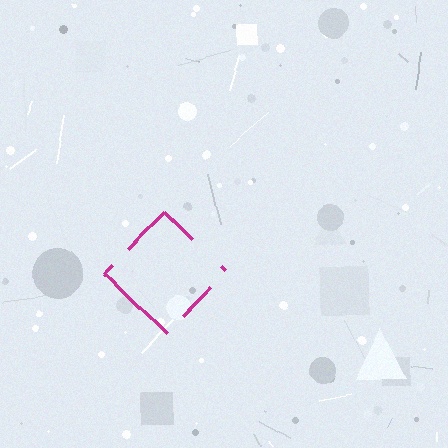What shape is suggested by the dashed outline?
The dashed outline suggests a diamond.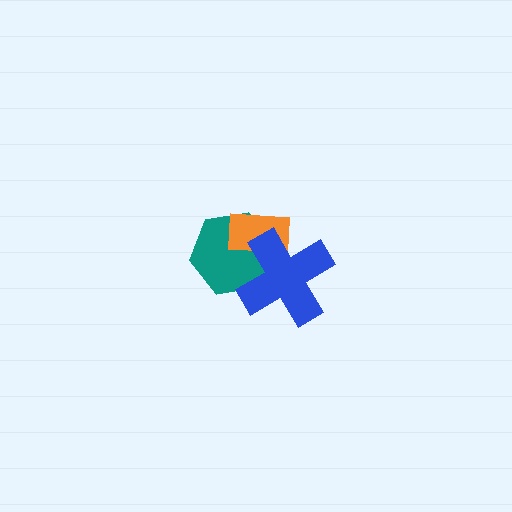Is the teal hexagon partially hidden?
Yes, it is partially covered by another shape.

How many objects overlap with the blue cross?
2 objects overlap with the blue cross.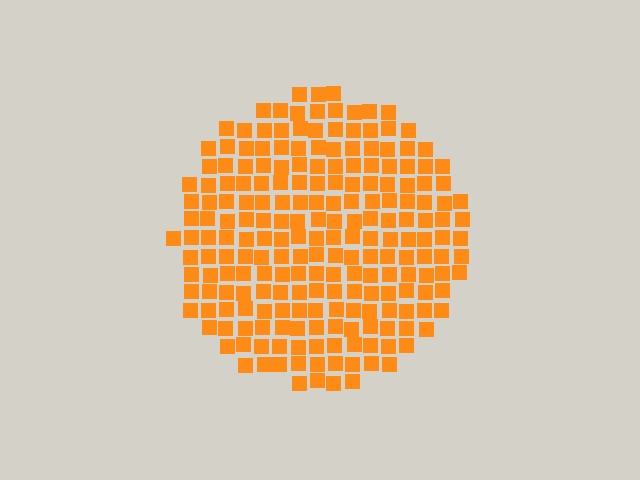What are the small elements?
The small elements are squares.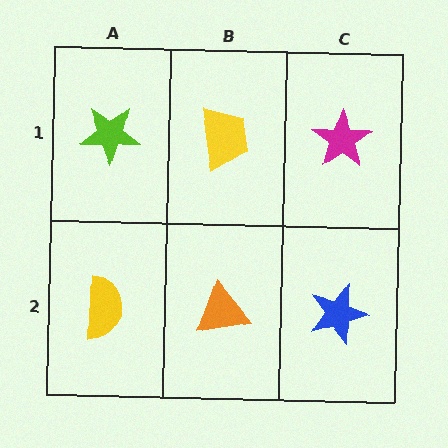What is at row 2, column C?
A blue star.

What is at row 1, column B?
A yellow trapezoid.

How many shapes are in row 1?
3 shapes.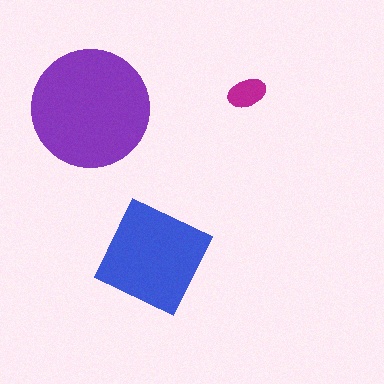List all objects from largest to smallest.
The purple circle, the blue diamond, the magenta ellipse.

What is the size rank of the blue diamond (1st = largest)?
2nd.